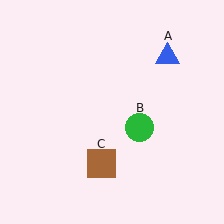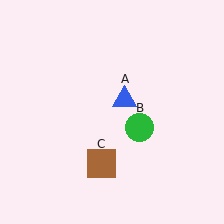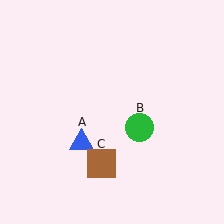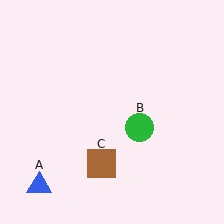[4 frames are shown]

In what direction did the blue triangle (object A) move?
The blue triangle (object A) moved down and to the left.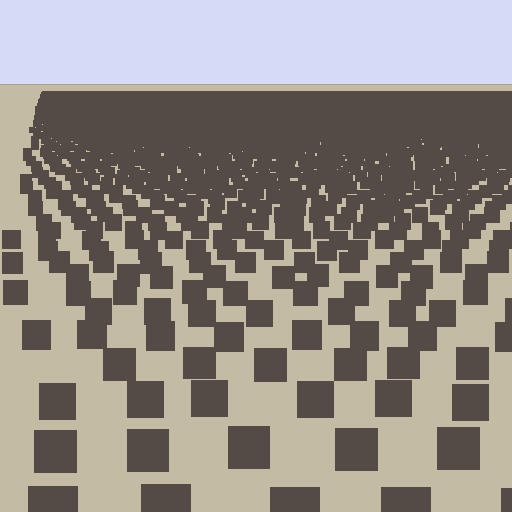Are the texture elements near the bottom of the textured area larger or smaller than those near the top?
Larger. Near the bottom, elements are closer to the viewer and appear at a bigger on-screen size.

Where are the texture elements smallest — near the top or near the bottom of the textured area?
Near the top.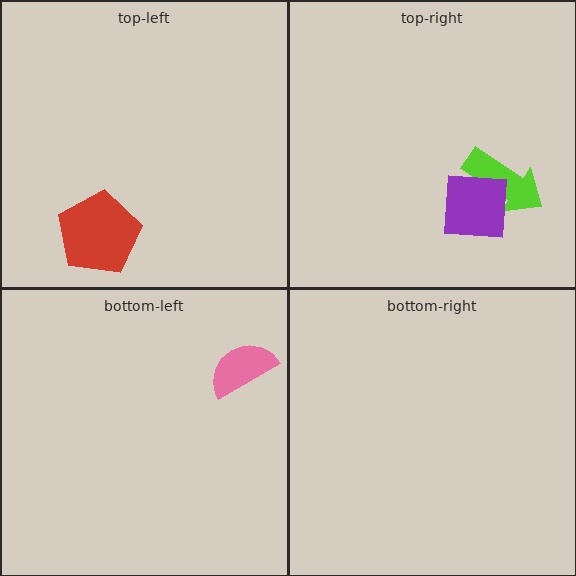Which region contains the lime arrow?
The top-right region.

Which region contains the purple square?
The top-right region.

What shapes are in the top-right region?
The lime arrow, the purple square.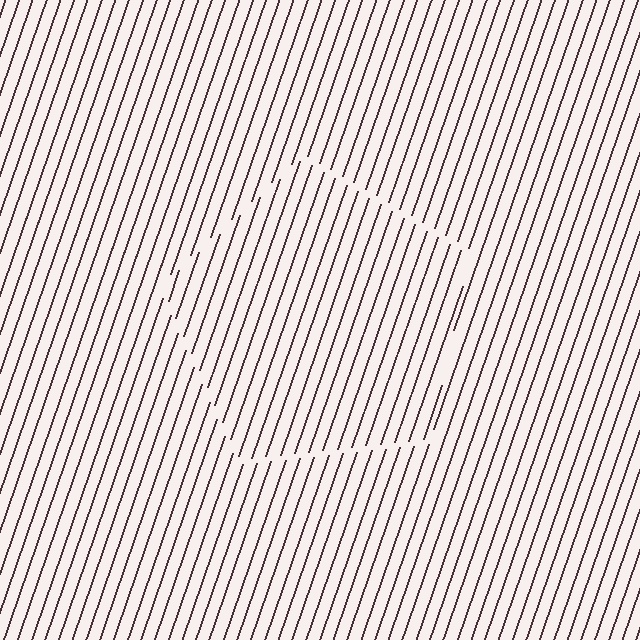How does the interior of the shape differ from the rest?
The interior of the shape contains the same grating, shifted by half a period — the contour is defined by the phase discontinuity where line-ends from the inner and outer gratings abut.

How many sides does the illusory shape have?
5 sides — the line-ends trace a pentagon.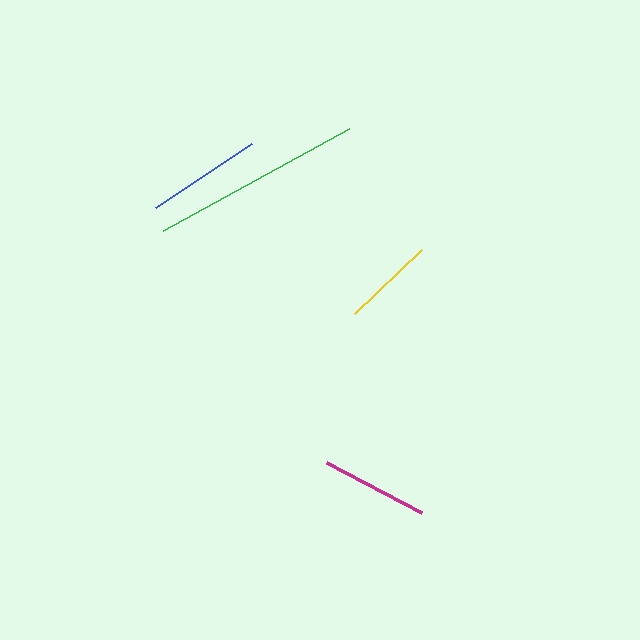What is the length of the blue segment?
The blue segment is approximately 115 pixels long.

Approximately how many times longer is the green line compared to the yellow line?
The green line is approximately 2.3 times the length of the yellow line.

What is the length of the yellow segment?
The yellow segment is approximately 93 pixels long.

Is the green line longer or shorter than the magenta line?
The green line is longer than the magenta line.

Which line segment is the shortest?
The yellow line is the shortest at approximately 93 pixels.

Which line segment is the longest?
The green line is the longest at approximately 212 pixels.